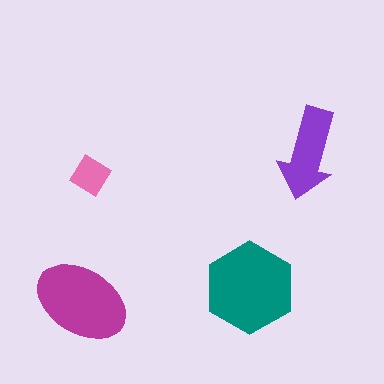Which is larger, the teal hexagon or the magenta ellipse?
The teal hexagon.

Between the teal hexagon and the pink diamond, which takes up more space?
The teal hexagon.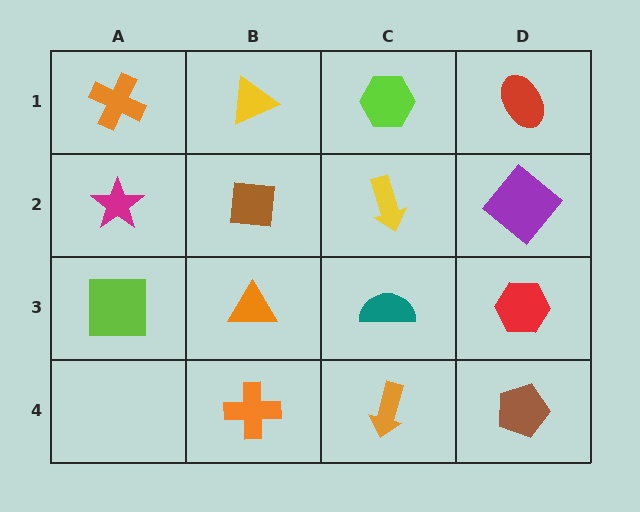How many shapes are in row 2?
4 shapes.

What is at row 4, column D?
A brown pentagon.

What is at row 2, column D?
A purple diamond.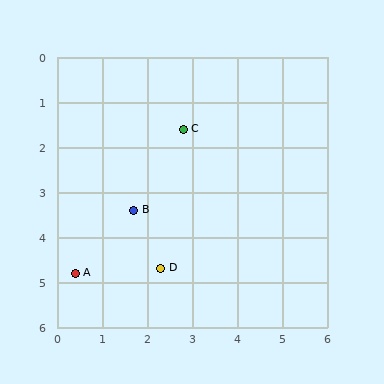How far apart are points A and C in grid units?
Points A and C are about 4.0 grid units apart.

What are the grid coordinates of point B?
Point B is at approximately (1.7, 3.4).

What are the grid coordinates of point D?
Point D is at approximately (2.3, 4.7).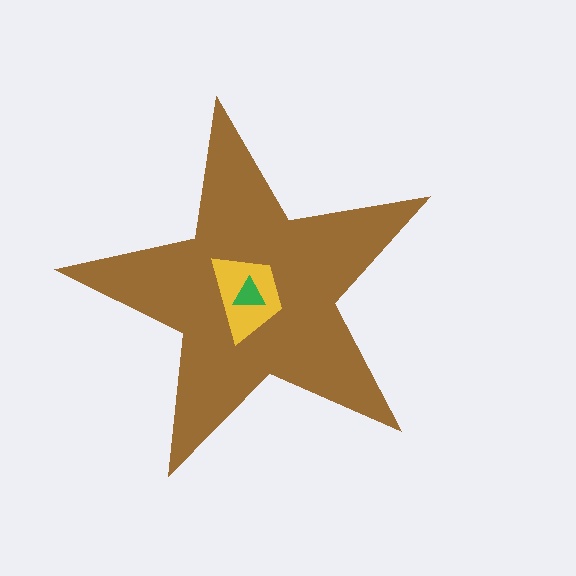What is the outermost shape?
The brown star.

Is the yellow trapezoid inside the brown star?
Yes.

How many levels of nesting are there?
3.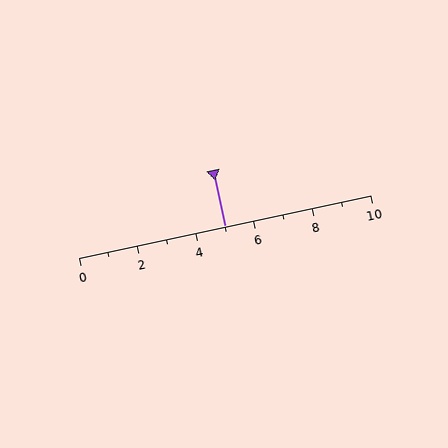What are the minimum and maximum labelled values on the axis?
The axis runs from 0 to 10.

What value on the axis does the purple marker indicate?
The marker indicates approximately 5.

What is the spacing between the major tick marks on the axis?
The major ticks are spaced 2 apart.